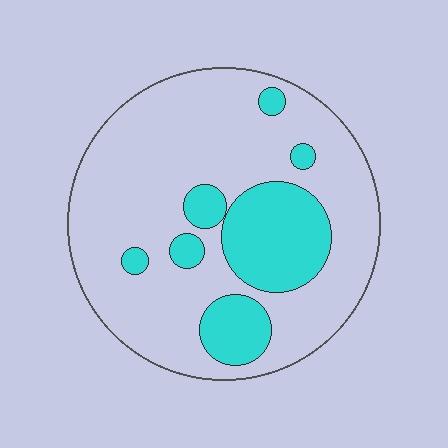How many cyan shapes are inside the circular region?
7.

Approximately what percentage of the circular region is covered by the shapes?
Approximately 25%.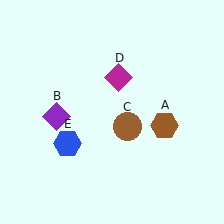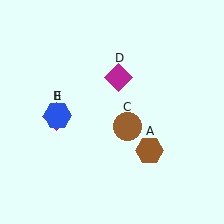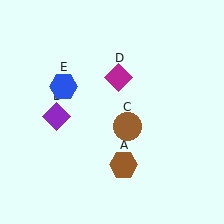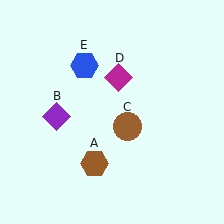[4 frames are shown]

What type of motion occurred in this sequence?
The brown hexagon (object A), blue hexagon (object E) rotated clockwise around the center of the scene.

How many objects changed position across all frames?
2 objects changed position: brown hexagon (object A), blue hexagon (object E).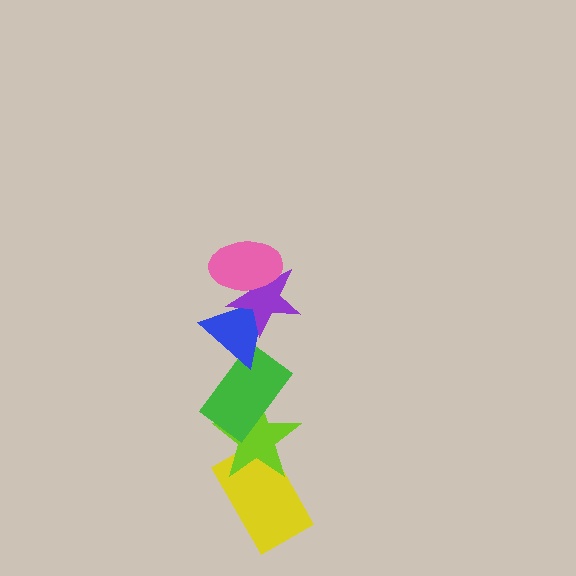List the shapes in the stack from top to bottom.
From top to bottom: the pink ellipse, the purple star, the blue triangle, the green rectangle, the lime star, the yellow rectangle.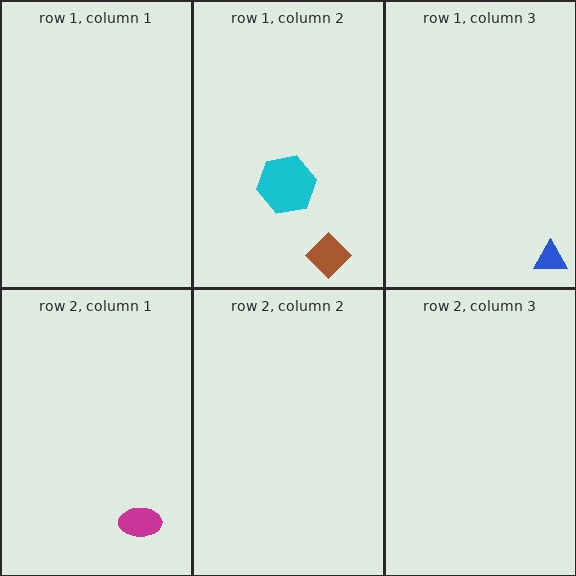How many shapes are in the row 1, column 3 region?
1.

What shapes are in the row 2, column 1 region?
The magenta ellipse.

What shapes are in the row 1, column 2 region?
The cyan hexagon, the brown diamond.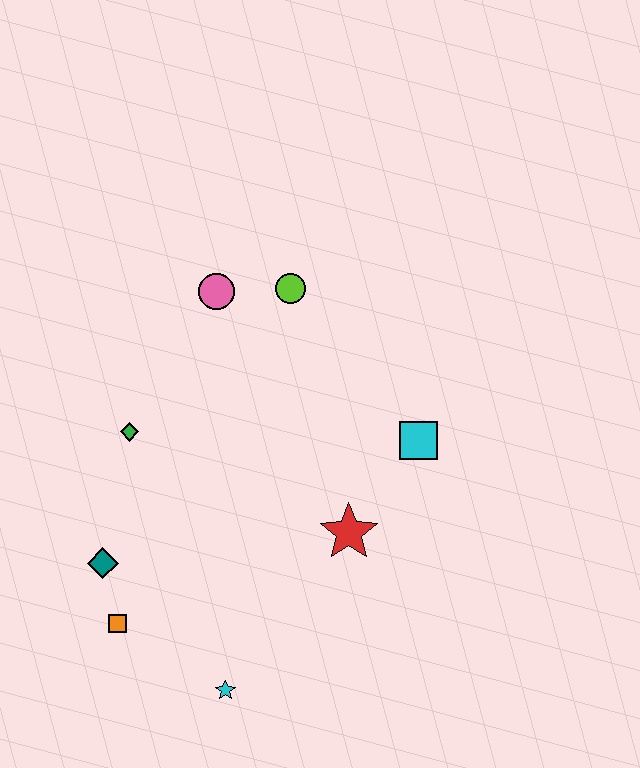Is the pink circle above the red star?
Yes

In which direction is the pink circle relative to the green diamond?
The pink circle is above the green diamond.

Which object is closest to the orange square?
The teal diamond is closest to the orange square.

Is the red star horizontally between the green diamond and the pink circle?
No